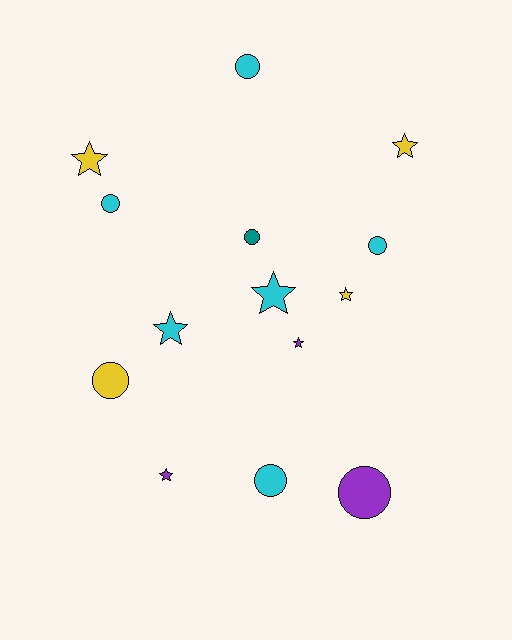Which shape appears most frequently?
Star, with 7 objects.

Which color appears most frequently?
Cyan, with 6 objects.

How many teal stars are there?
There are no teal stars.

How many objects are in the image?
There are 14 objects.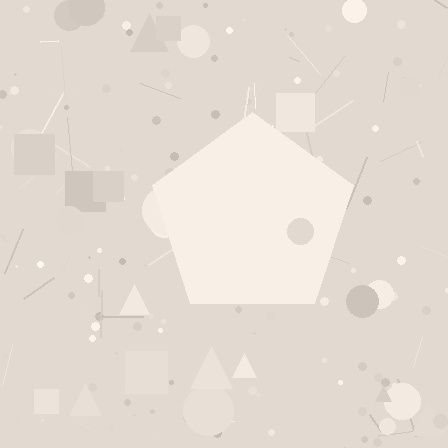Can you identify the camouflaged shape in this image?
The camouflaged shape is a pentagon.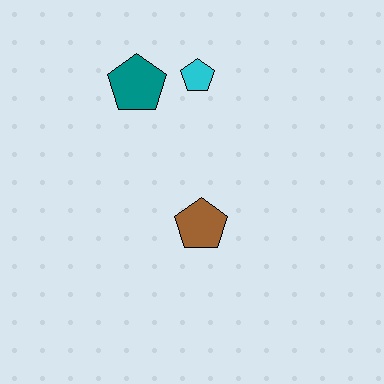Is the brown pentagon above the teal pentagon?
No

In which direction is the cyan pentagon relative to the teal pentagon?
The cyan pentagon is to the right of the teal pentagon.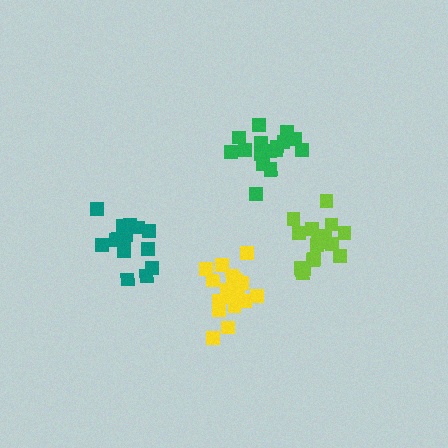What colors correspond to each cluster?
The clusters are colored: teal, yellow, green, lime.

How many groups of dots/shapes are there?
There are 4 groups.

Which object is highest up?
The green cluster is topmost.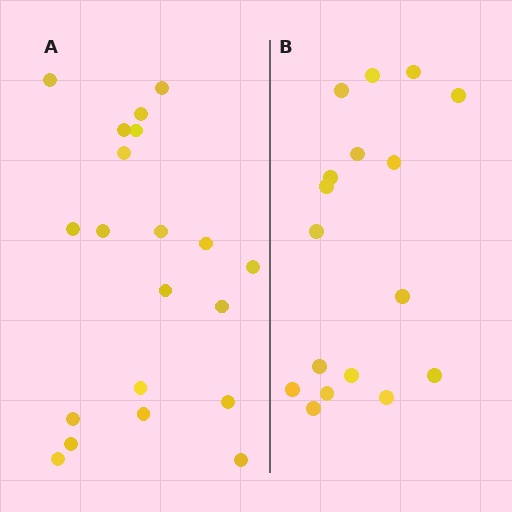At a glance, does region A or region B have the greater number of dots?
Region A (the left region) has more dots.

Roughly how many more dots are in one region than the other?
Region A has just a few more — roughly 2 or 3 more dots than region B.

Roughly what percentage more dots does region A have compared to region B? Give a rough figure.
About 20% more.